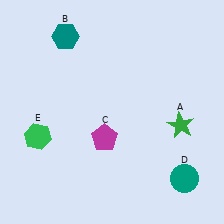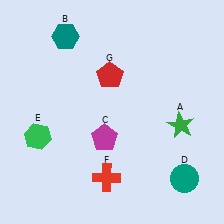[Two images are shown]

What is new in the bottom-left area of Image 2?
A red cross (F) was added in the bottom-left area of Image 2.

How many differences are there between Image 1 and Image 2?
There are 2 differences between the two images.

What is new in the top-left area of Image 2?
A red pentagon (G) was added in the top-left area of Image 2.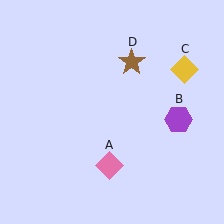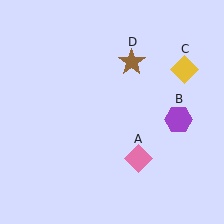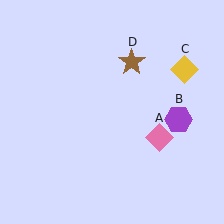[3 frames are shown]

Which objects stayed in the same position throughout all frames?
Purple hexagon (object B) and yellow diamond (object C) and brown star (object D) remained stationary.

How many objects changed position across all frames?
1 object changed position: pink diamond (object A).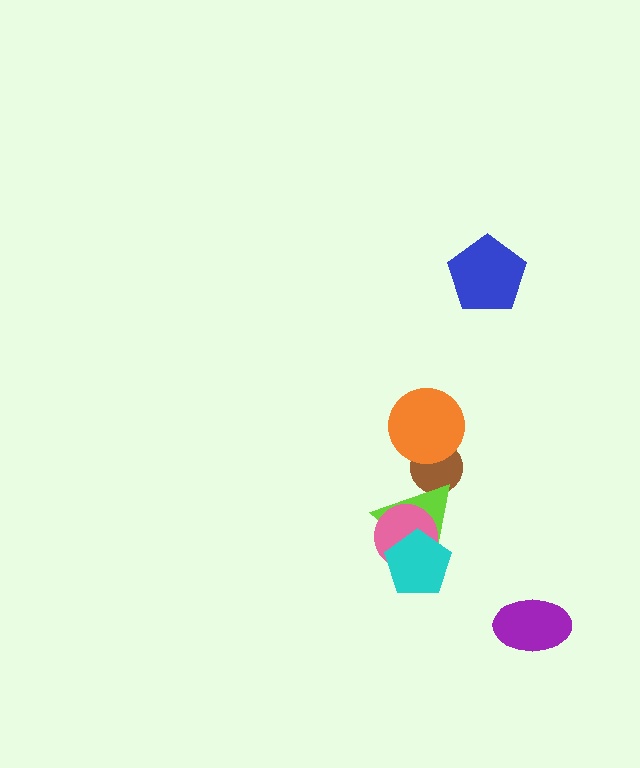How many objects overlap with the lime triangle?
3 objects overlap with the lime triangle.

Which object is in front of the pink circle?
The cyan pentagon is in front of the pink circle.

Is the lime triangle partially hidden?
Yes, it is partially covered by another shape.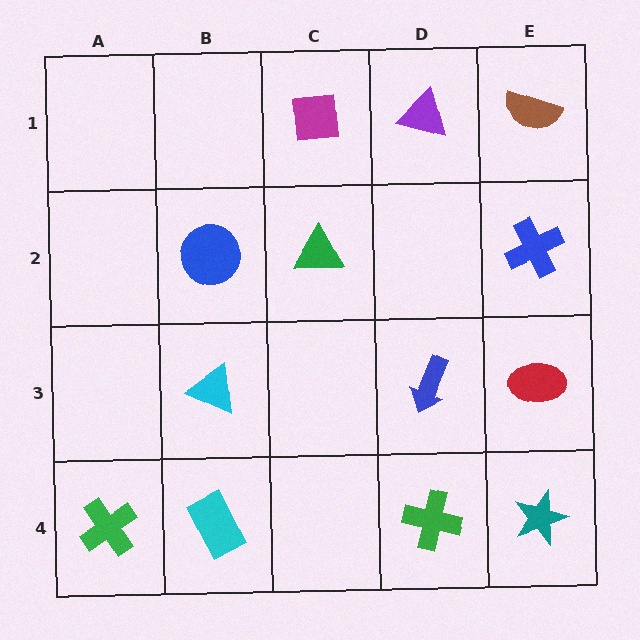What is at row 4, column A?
A green cross.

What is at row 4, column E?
A teal star.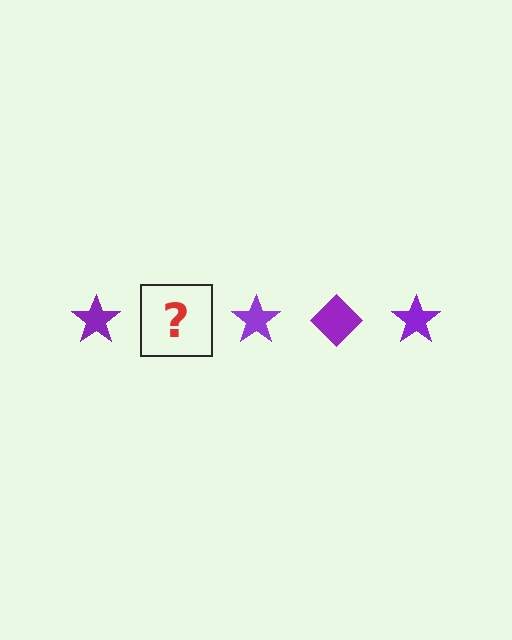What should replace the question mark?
The question mark should be replaced with a purple diamond.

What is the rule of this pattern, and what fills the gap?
The rule is that the pattern cycles through star, diamond shapes in purple. The gap should be filled with a purple diamond.